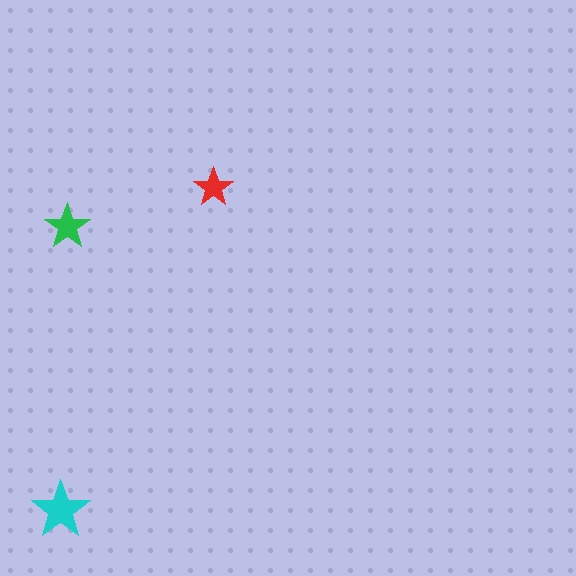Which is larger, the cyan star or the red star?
The cyan one.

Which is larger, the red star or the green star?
The green one.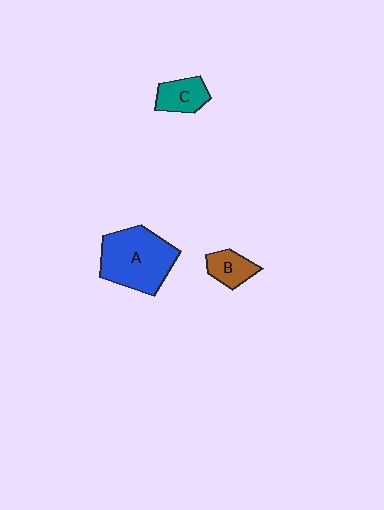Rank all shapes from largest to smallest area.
From largest to smallest: A (blue), C (teal), B (brown).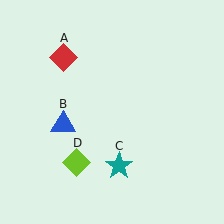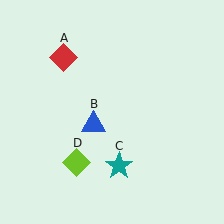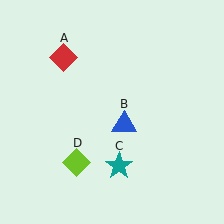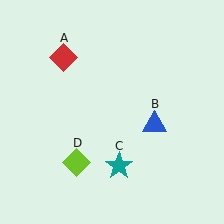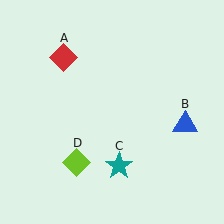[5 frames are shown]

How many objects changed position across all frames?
1 object changed position: blue triangle (object B).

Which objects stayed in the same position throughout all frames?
Red diamond (object A) and teal star (object C) and lime diamond (object D) remained stationary.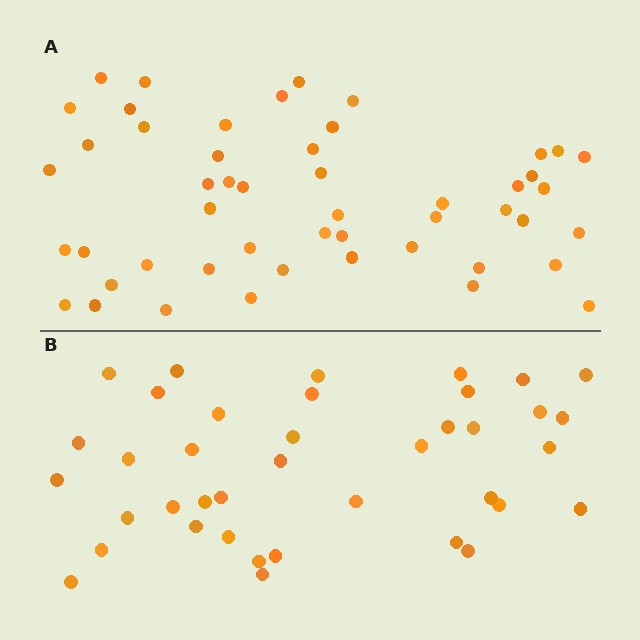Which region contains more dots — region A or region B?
Region A (the top region) has more dots.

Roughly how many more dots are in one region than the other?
Region A has roughly 12 or so more dots than region B.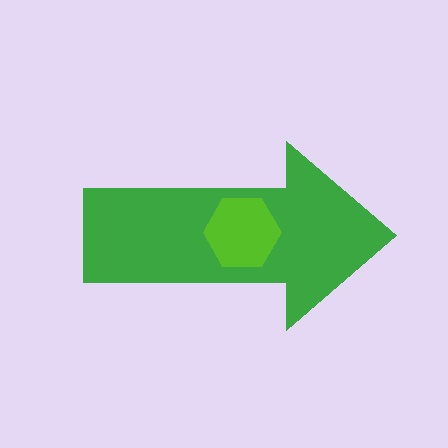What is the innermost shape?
The lime hexagon.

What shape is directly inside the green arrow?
The lime hexagon.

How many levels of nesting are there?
2.